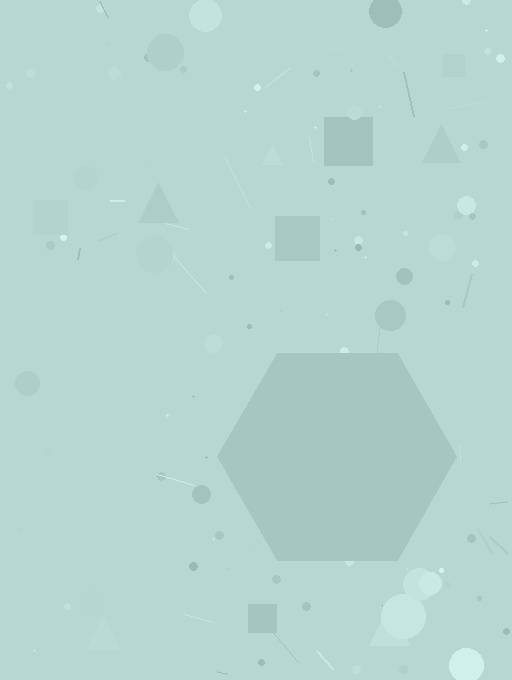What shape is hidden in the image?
A hexagon is hidden in the image.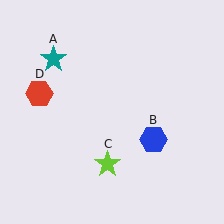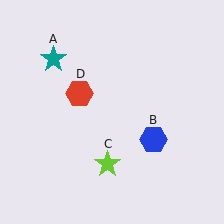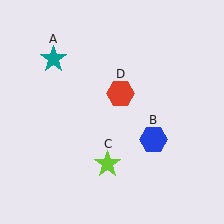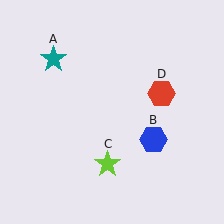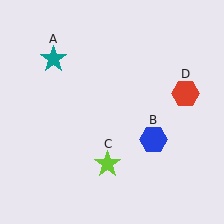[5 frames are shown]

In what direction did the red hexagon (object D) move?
The red hexagon (object D) moved right.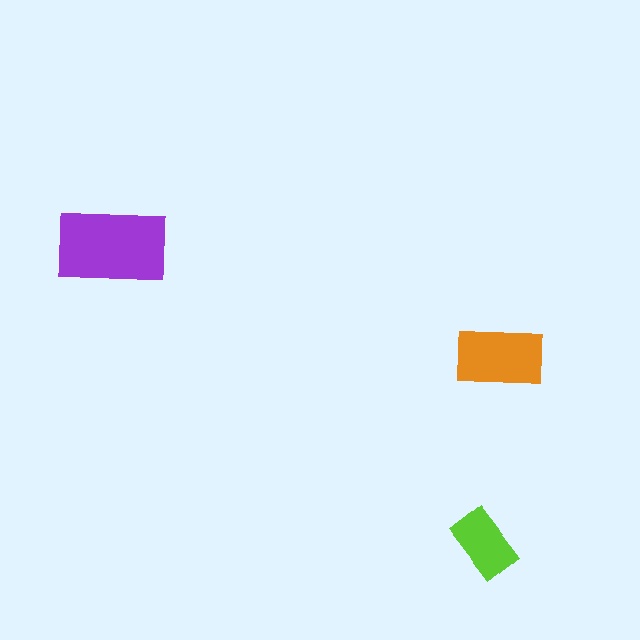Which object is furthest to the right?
The orange rectangle is rightmost.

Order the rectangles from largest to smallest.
the purple one, the orange one, the lime one.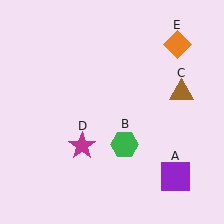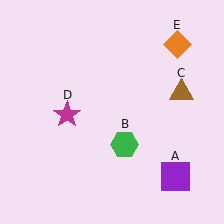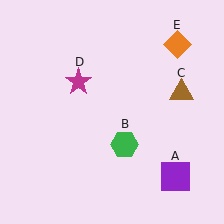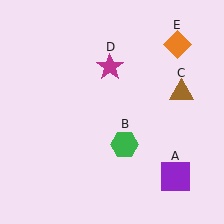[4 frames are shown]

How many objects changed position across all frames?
1 object changed position: magenta star (object D).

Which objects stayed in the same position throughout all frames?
Purple square (object A) and green hexagon (object B) and brown triangle (object C) and orange diamond (object E) remained stationary.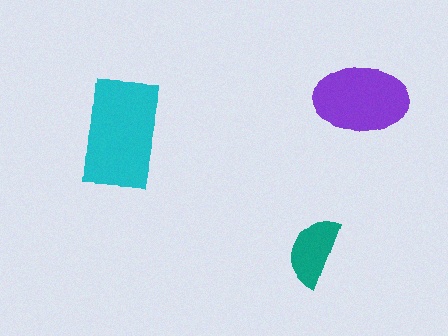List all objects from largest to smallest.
The cyan rectangle, the purple ellipse, the teal semicircle.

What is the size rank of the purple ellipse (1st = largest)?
2nd.